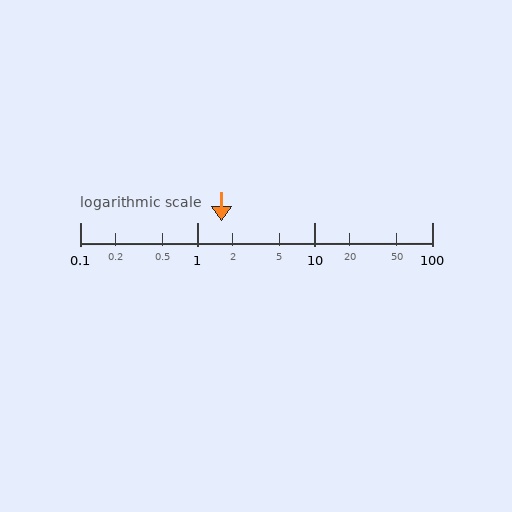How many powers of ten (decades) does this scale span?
The scale spans 3 decades, from 0.1 to 100.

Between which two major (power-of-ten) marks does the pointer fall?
The pointer is between 1 and 10.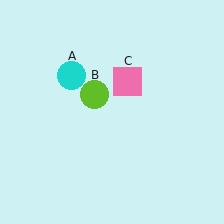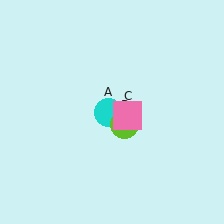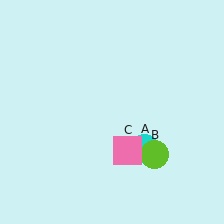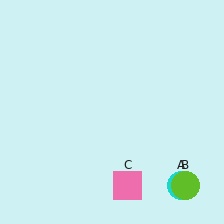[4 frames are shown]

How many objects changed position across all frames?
3 objects changed position: cyan circle (object A), lime circle (object B), pink square (object C).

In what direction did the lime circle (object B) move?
The lime circle (object B) moved down and to the right.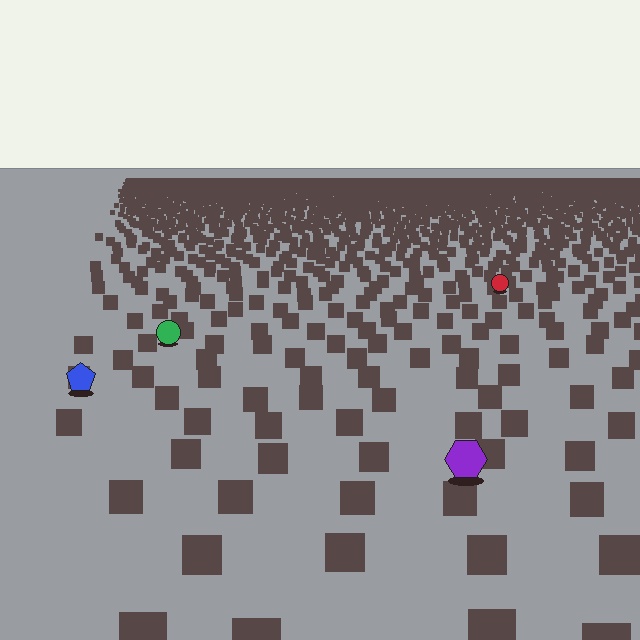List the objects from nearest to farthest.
From nearest to farthest: the purple hexagon, the blue pentagon, the green circle, the red circle.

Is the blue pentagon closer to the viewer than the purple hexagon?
No. The purple hexagon is closer — you can tell from the texture gradient: the ground texture is coarser near it.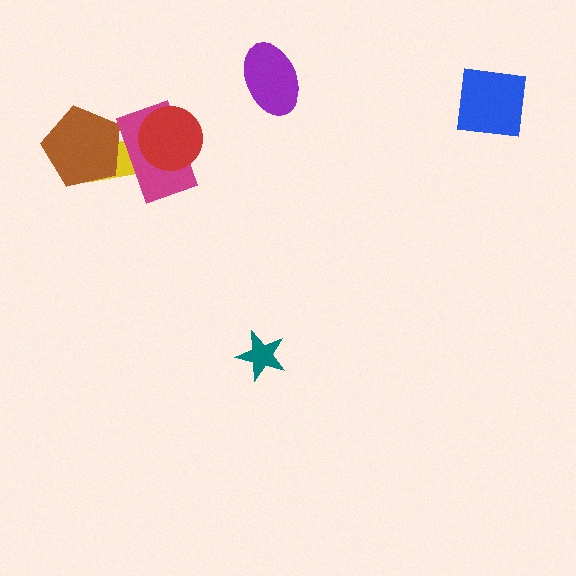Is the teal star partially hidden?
No, no other shape covers it.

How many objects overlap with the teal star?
0 objects overlap with the teal star.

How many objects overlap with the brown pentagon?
2 objects overlap with the brown pentagon.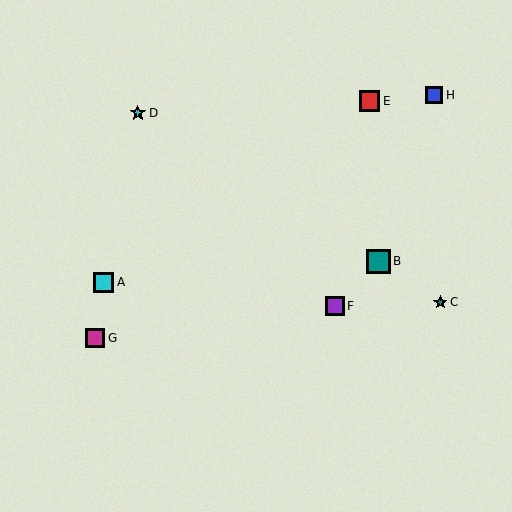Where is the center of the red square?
The center of the red square is at (370, 101).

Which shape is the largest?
The teal square (labeled B) is the largest.